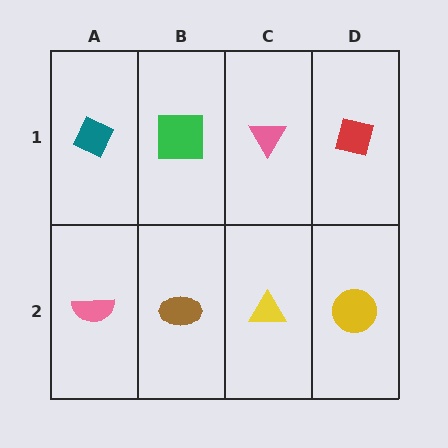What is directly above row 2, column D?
A red square.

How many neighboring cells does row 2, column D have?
2.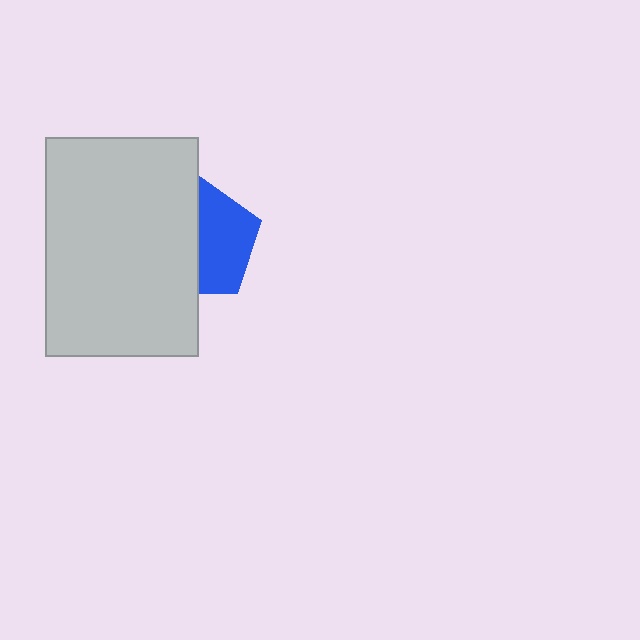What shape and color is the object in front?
The object in front is a light gray rectangle.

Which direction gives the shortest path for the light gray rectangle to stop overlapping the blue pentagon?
Moving left gives the shortest separation.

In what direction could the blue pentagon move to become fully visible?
The blue pentagon could move right. That would shift it out from behind the light gray rectangle entirely.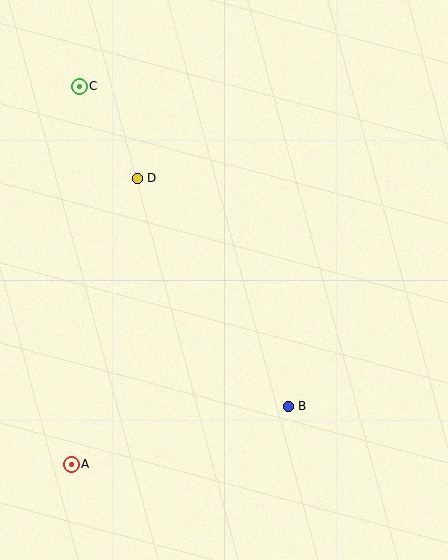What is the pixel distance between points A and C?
The distance between A and C is 378 pixels.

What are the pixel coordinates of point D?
Point D is at (137, 178).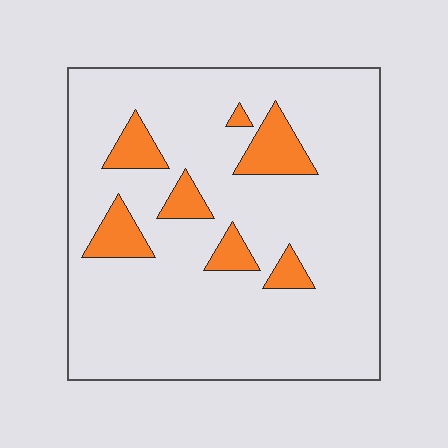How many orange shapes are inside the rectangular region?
7.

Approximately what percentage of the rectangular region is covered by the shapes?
Approximately 15%.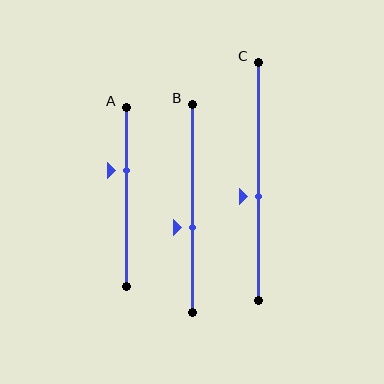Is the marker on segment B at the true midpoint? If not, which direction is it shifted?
No, the marker on segment B is shifted downward by about 9% of the segment length.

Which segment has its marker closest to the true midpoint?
Segment C has its marker closest to the true midpoint.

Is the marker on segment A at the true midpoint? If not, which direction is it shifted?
No, the marker on segment A is shifted upward by about 15% of the segment length.